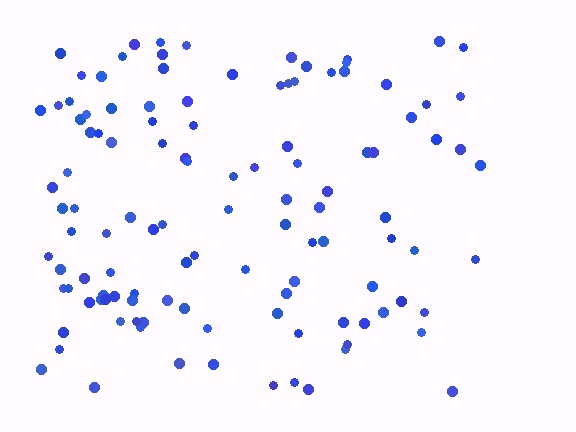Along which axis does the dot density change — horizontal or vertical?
Horizontal.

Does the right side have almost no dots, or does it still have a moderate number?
Still a moderate number, just noticeably fewer than the left.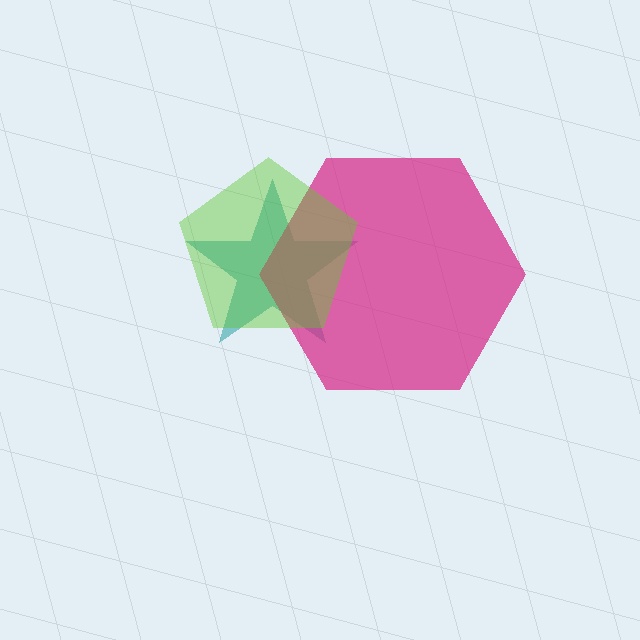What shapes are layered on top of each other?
The layered shapes are: a teal star, a magenta hexagon, a lime pentagon.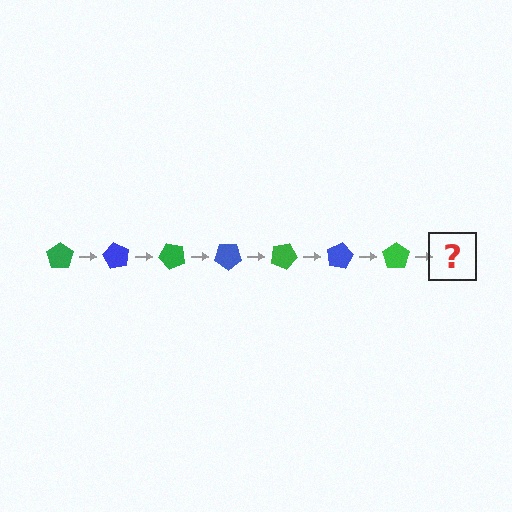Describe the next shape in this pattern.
It should be a blue pentagon, rotated 420 degrees from the start.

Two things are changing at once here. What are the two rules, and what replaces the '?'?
The two rules are that it rotates 60 degrees each step and the color cycles through green and blue. The '?' should be a blue pentagon, rotated 420 degrees from the start.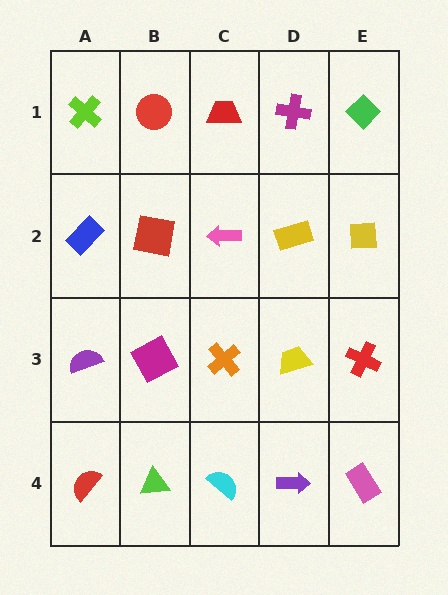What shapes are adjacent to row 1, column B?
A red square (row 2, column B), a lime cross (row 1, column A), a red trapezoid (row 1, column C).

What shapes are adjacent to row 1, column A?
A blue rectangle (row 2, column A), a red circle (row 1, column B).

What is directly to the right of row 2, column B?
A pink arrow.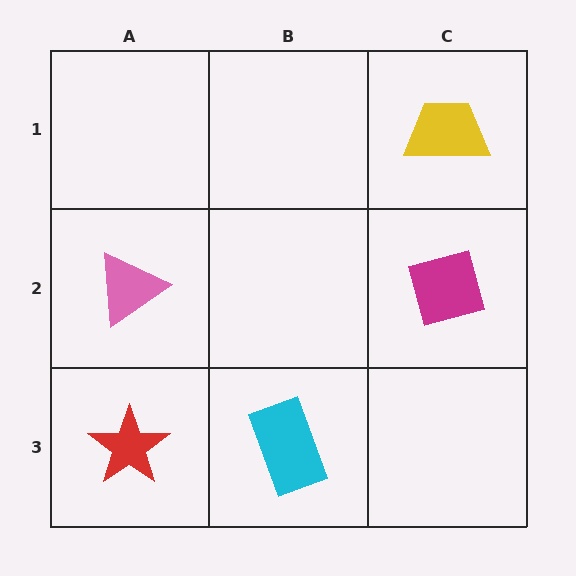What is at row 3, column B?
A cyan rectangle.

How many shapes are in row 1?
1 shape.